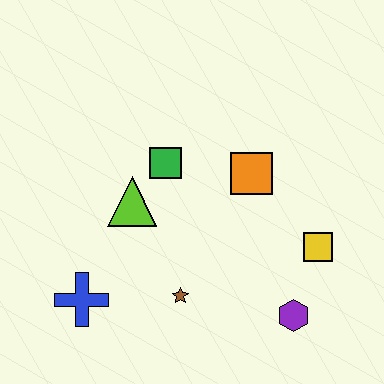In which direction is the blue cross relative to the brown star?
The blue cross is to the left of the brown star.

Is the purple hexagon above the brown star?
No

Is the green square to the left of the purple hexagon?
Yes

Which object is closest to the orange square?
The green square is closest to the orange square.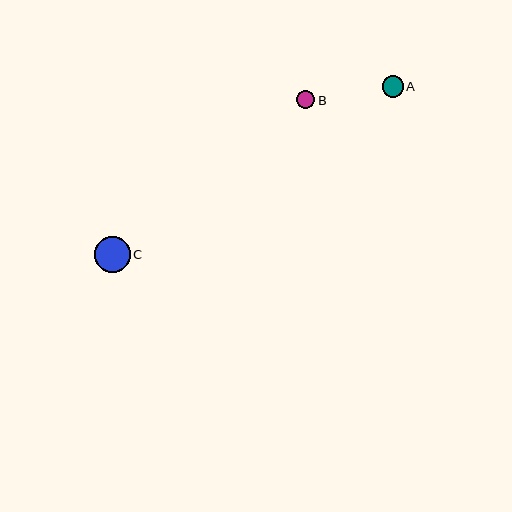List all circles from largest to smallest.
From largest to smallest: C, A, B.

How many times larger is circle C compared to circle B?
Circle C is approximately 2.0 times the size of circle B.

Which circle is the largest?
Circle C is the largest with a size of approximately 35 pixels.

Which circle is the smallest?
Circle B is the smallest with a size of approximately 18 pixels.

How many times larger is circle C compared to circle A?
Circle C is approximately 1.6 times the size of circle A.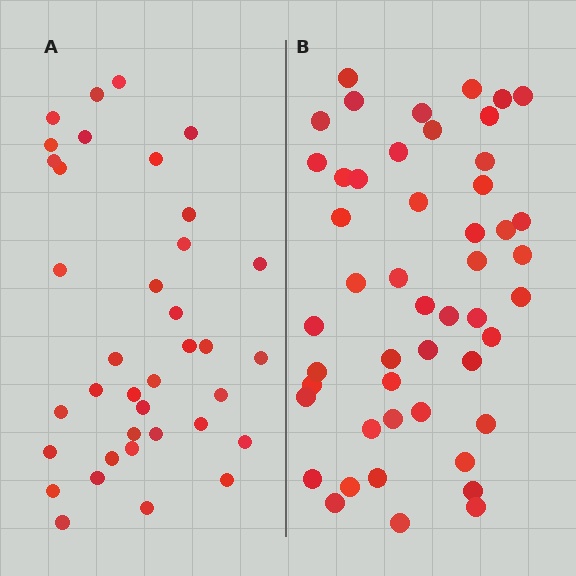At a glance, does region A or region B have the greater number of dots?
Region B (the right region) has more dots.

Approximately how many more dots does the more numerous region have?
Region B has roughly 12 or so more dots than region A.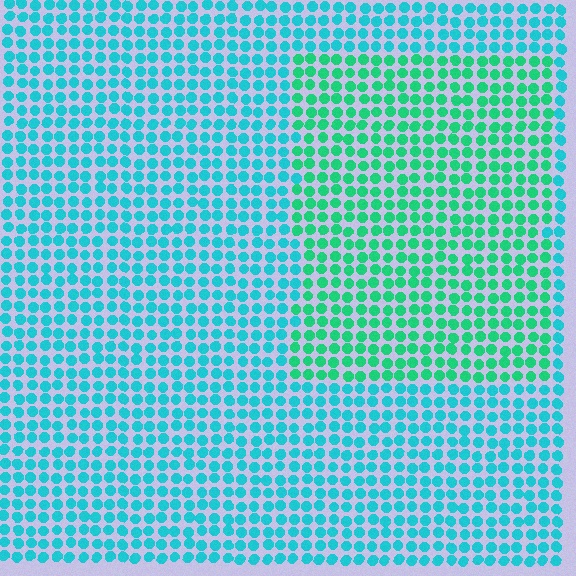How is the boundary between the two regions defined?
The boundary is defined purely by a slight shift in hue (about 32 degrees). Spacing, size, and orientation are identical on both sides.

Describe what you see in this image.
The image is filled with small cyan elements in a uniform arrangement. A rectangle-shaped region is visible where the elements are tinted to a slightly different hue, forming a subtle color boundary.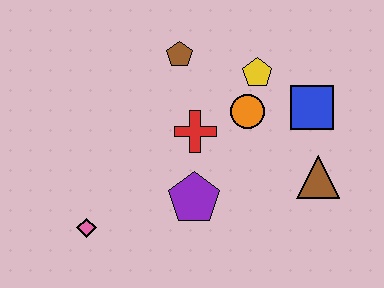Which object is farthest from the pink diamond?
The blue square is farthest from the pink diamond.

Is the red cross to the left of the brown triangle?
Yes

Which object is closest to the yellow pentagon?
The orange circle is closest to the yellow pentagon.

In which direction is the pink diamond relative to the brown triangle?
The pink diamond is to the left of the brown triangle.